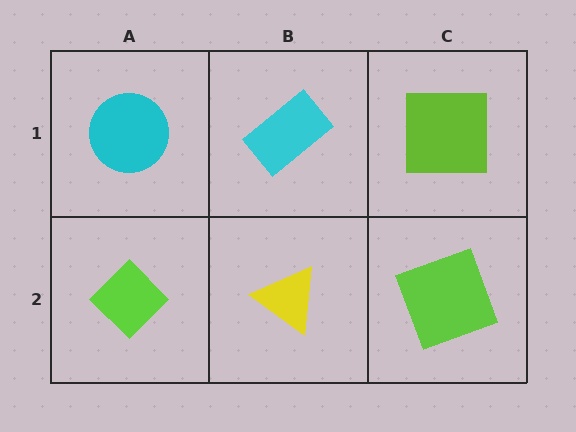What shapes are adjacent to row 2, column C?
A lime square (row 1, column C), a yellow triangle (row 2, column B).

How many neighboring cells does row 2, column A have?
2.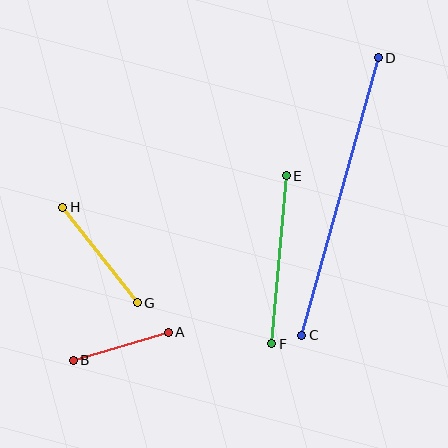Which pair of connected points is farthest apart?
Points C and D are farthest apart.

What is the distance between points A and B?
The distance is approximately 99 pixels.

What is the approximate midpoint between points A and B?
The midpoint is at approximately (121, 346) pixels.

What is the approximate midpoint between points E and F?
The midpoint is at approximately (279, 260) pixels.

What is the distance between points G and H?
The distance is approximately 121 pixels.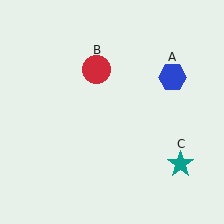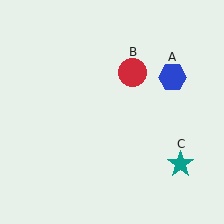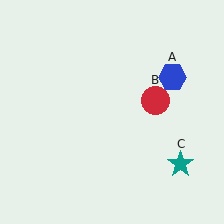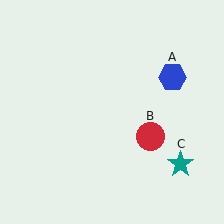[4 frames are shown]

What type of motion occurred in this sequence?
The red circle (object B) rotated clockwise around the center of the scene.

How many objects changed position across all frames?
1 object changed position: red circle (object B).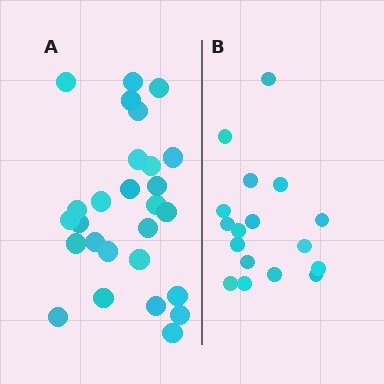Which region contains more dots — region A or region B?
Region A (the left region) has more dots.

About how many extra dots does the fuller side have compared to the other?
Region A has roughly 10 or so more dots than region B.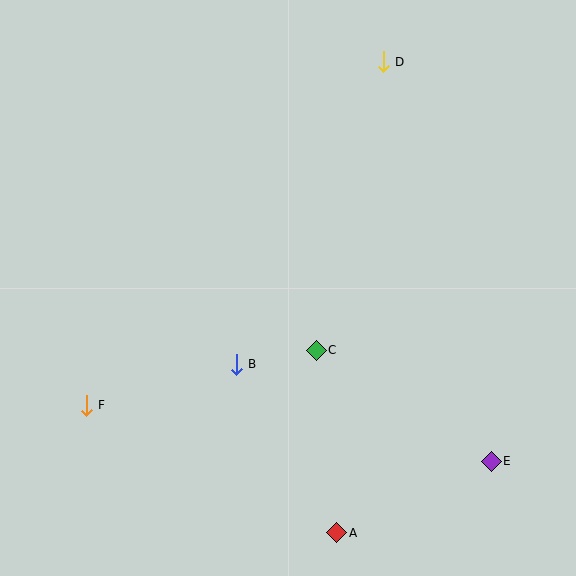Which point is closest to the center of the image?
Point C at (316, 350) is closest to the center.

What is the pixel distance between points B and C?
The distance between B and C is 81 pixels.